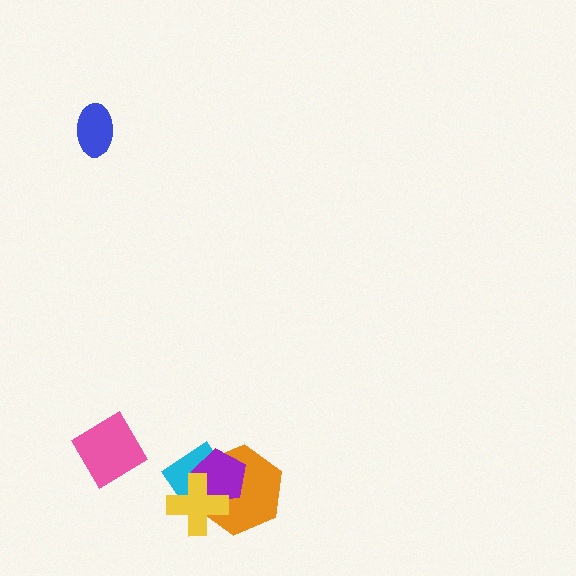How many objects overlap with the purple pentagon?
3 objects overlap with the purple pentagon.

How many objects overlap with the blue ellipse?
0 objects overlap with the blue ellipse.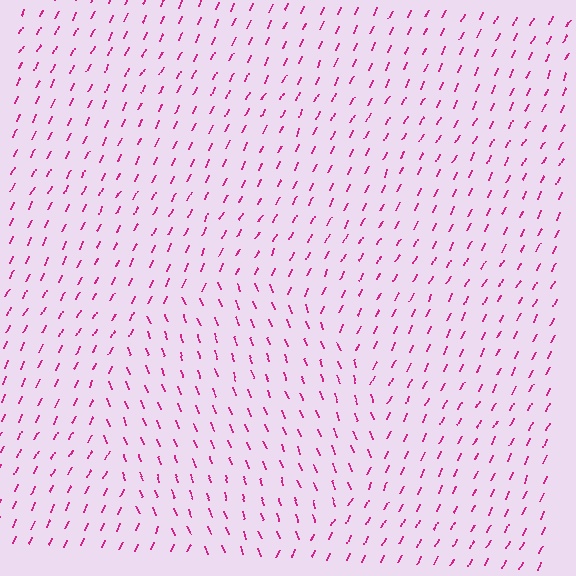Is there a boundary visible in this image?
Yes, there is a texture boundary formed by a change in line orientation.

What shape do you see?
I see a circle.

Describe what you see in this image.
The image is filled with small magenta line segments. A circle region in the image has lines oriented differently from the surrounding lines, creating a visible texture boundary.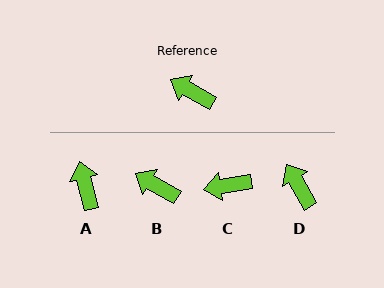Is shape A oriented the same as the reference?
No, it is off by about 46 degrees.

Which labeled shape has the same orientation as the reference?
B.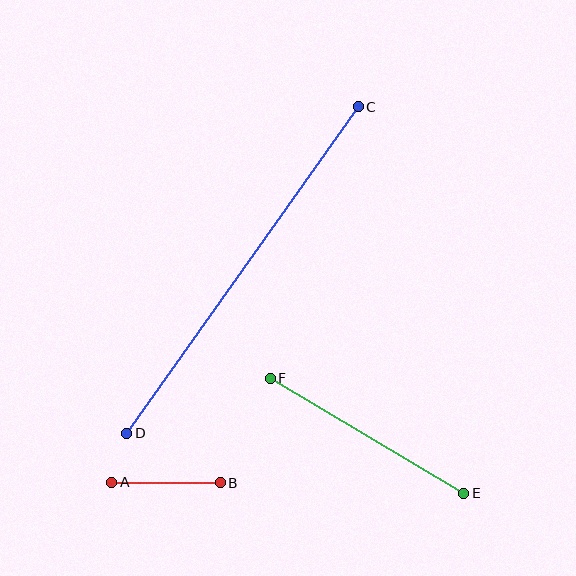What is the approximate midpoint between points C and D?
The midpoint is at approximately (242, 270) pixels.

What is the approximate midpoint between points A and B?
The midpoint is at approximately (166, 483) pixels.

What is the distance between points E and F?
The distance is approximately 225 pixels.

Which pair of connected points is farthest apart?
Points C and D are farthest apart.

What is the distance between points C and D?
The distance is approximately 400 pixels.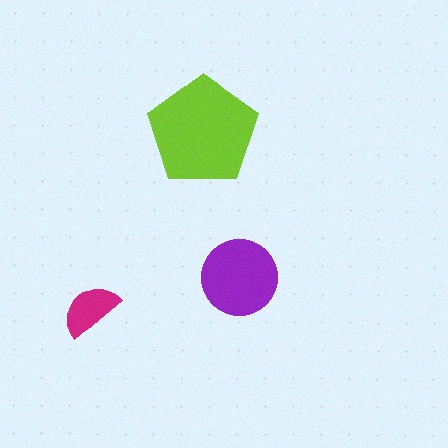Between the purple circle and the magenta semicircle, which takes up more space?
The purple circle.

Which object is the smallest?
The magenta semicircle.